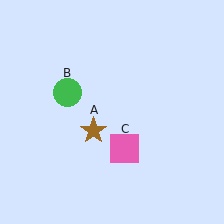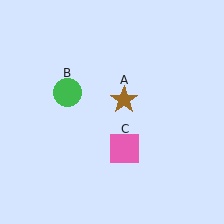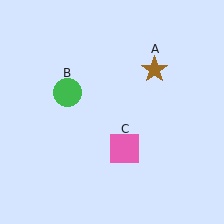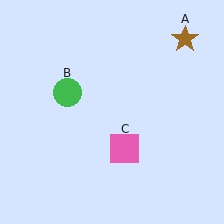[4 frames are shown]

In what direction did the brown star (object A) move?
The brown star (object A) moved up and to the right.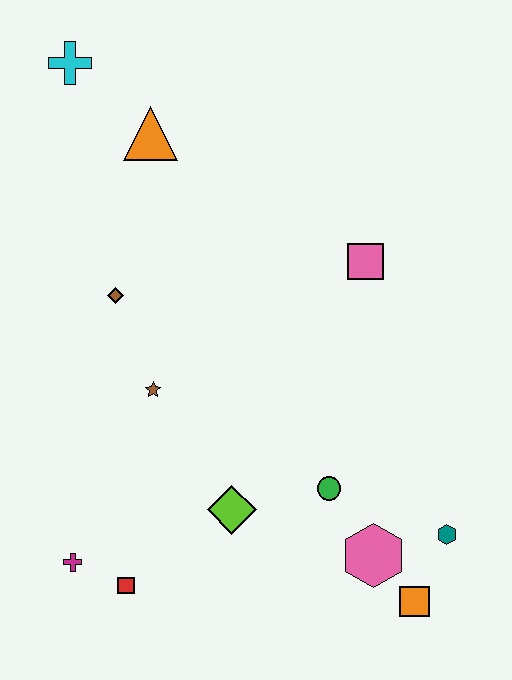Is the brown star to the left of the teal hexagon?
Yes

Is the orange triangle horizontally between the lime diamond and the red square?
Yes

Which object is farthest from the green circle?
The cyan cross is farthest from the green circle.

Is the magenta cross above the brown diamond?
No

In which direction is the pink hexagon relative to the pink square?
The pink hexagon is below the pink square.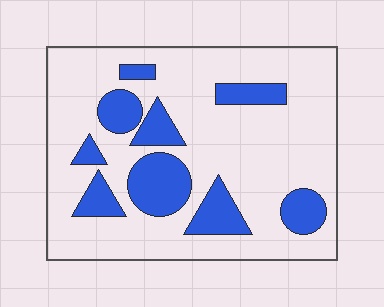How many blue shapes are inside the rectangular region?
9.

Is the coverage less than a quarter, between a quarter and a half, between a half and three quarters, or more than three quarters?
Less than a quarter.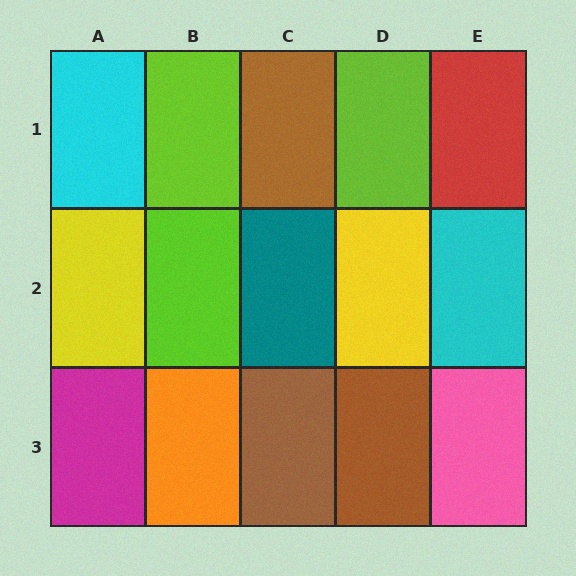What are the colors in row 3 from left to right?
Magenta, orange, brown, brown, pink.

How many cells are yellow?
2 cells are yellow.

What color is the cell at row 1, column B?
Lime.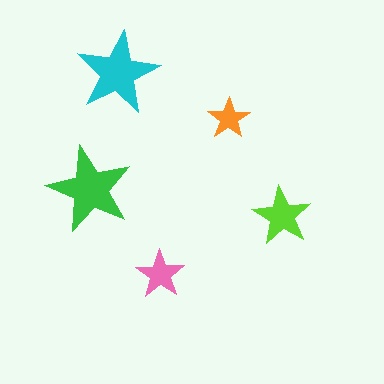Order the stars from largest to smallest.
the green one, the cyan one, the lime one, the pink one, the orange one.